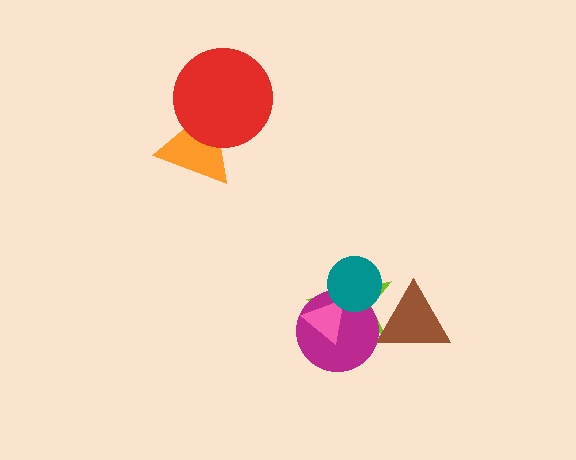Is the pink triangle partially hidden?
Yes, it is partially covered by another shape.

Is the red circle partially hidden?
No, no other shape covers it.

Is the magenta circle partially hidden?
Yes, it is partially covered by another shape.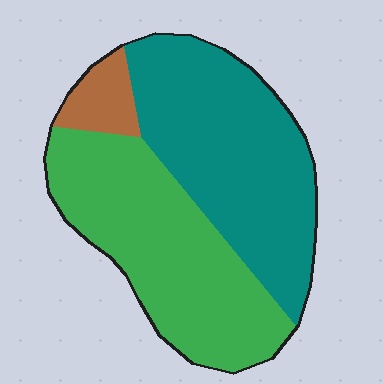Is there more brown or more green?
Green.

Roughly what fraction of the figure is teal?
Teal covers around 45% of the figure.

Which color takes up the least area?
Brown, at roughly 5%.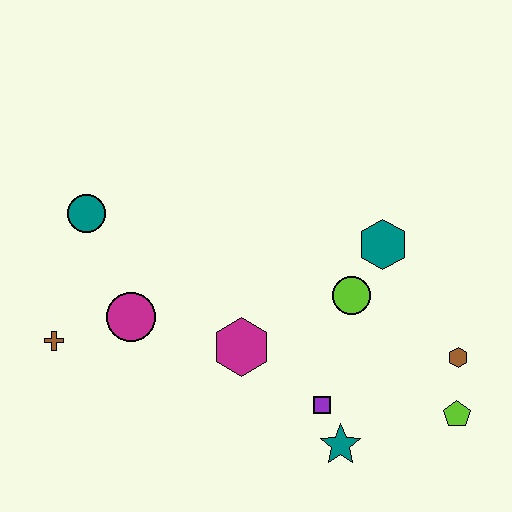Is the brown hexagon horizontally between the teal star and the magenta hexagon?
No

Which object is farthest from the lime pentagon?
The teal circle is farthest from the lime pentagon.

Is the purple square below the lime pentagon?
No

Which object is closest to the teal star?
The purple square is closest to the teal star.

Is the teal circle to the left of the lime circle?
Yes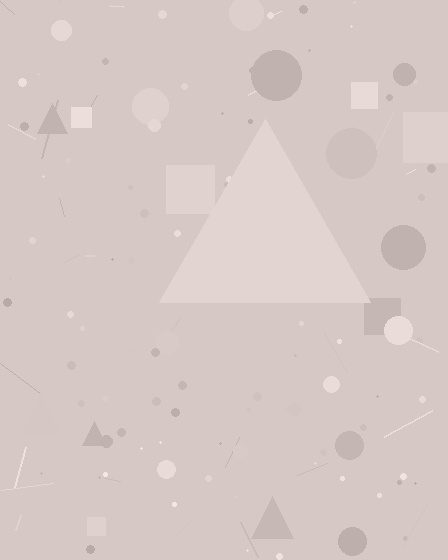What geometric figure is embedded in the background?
A triangle is embedded in the background.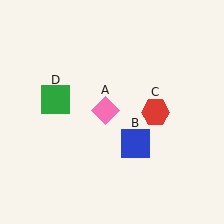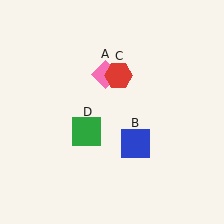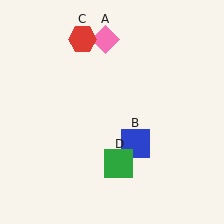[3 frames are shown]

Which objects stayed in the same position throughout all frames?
Blue square (object B) remained stationary.